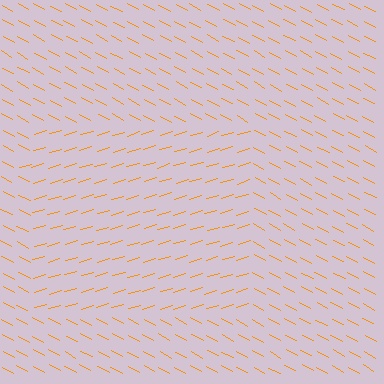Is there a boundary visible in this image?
Yes, there is a texture boundary formed by a change in line orientation.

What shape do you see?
I see a rectangle.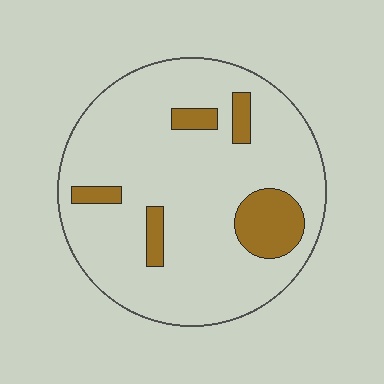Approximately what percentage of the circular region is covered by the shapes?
Approximately 15%.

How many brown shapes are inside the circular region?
5.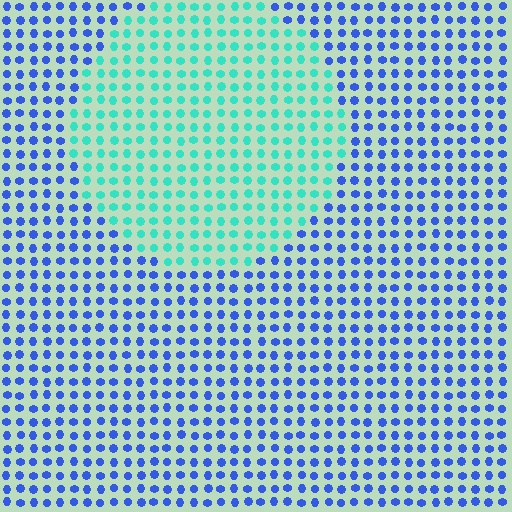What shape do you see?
I see a circle.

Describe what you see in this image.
The image is filled with small blue elements in a uniform arrangement. A circle-shaped region is visible where the elements are tinted to a slightly different hue, forming a subtle color boundary.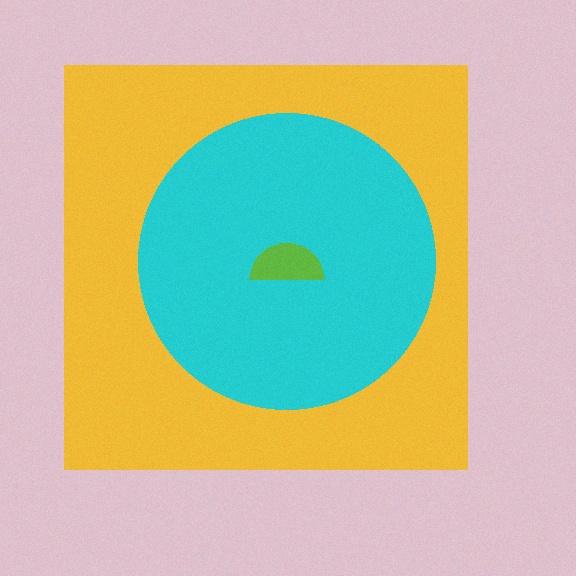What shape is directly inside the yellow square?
The cyan circle.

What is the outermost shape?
The yellow square.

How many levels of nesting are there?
3.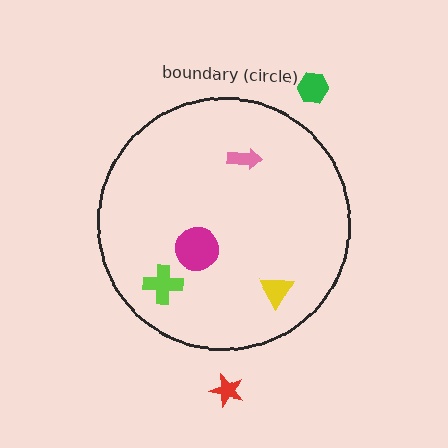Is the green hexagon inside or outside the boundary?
Outside.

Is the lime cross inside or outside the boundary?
Inside.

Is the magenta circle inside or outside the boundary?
Inside.